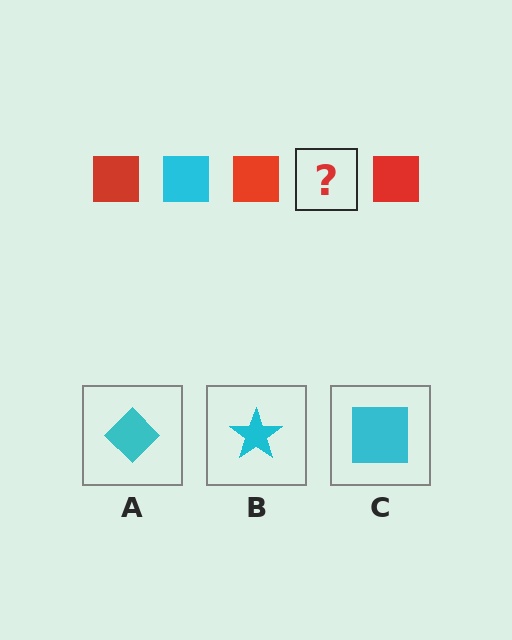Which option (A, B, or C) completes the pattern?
C.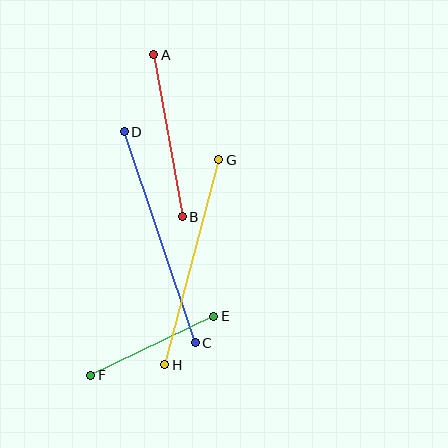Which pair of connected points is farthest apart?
Points C and D are farthest apart.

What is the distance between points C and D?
The distance is approximately 223 pixels.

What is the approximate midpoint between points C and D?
The midpoint is at approximately (160, 237) pixels.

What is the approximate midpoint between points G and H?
The midpoint is at approximately (192, 262) pixels.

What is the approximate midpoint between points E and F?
The midpoint is at approximately (152, 346) pixels.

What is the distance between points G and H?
The distance is approximately 212 pixels.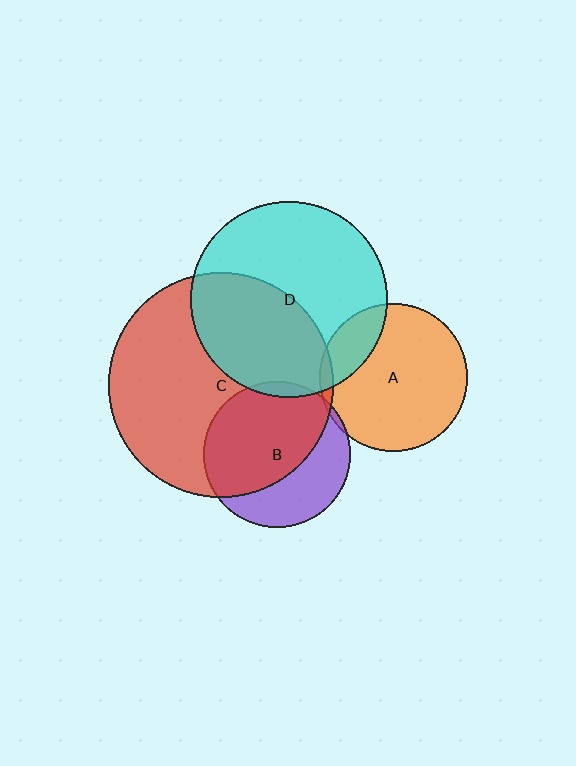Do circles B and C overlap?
Yes.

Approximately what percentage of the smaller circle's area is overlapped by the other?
Approximately 65%.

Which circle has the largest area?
Circle C (red).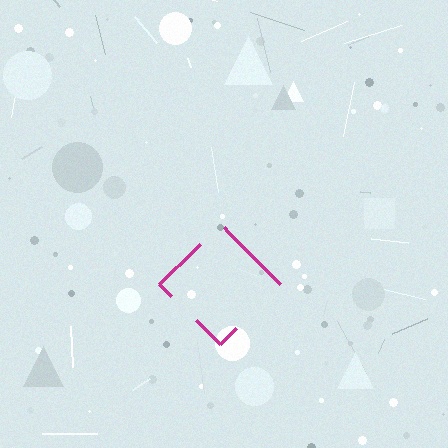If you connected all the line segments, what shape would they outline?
They would outline a diamond.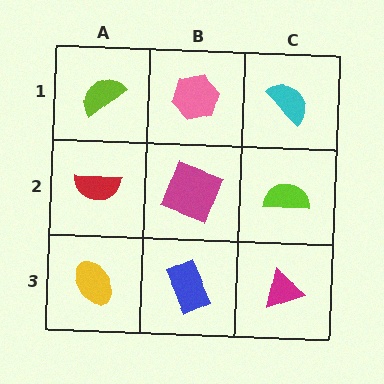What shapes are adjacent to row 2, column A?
A lime semicircle (row 1, column A), a yellow ellipse (row 3, column A), a magenta square (row 2, column B).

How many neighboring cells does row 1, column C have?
2.